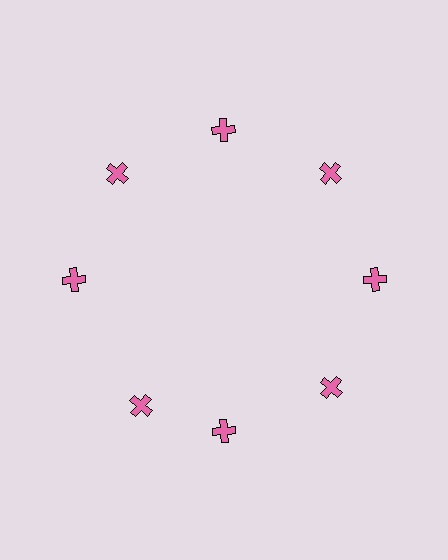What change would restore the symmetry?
The symmetry would be restored by rotating it back into even spacing with its neighbors so that all 8 crosses sit at equal angles and equal distance from the center.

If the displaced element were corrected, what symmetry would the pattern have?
It would have 8-fold rotational symmetry — the pattern would map onto itself every 45 degrees.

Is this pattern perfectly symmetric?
No. The 8 pink crosses are arranged in a ring, but one element near the 8 o'clock position is rotated out of alignment along the ring, breaking the 8-fold rotational symmetry.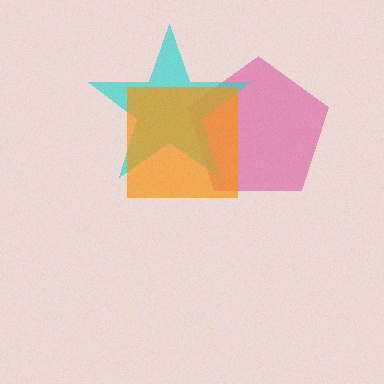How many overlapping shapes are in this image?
There are 3 overlapping shapes in the image.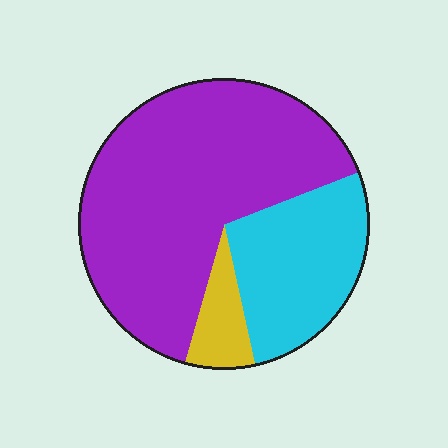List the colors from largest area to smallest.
From largest to smallest: purple, cyan, yellow.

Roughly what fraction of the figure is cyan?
Cyan covers around 25% of the figure.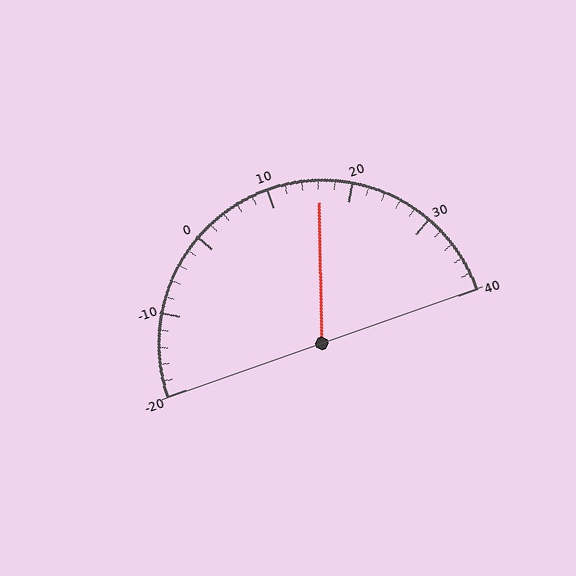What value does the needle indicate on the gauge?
The needle indicates approximately 16.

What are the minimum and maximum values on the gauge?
The gauge ranges from -20 to 40.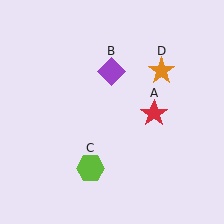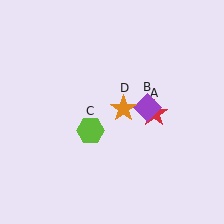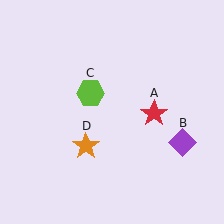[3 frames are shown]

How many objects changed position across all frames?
3 objects changed position: purple diamond (object B), lime hexagon (object C), orange star (object D).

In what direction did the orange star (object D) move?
The orange star (object D) moved down and to the left.